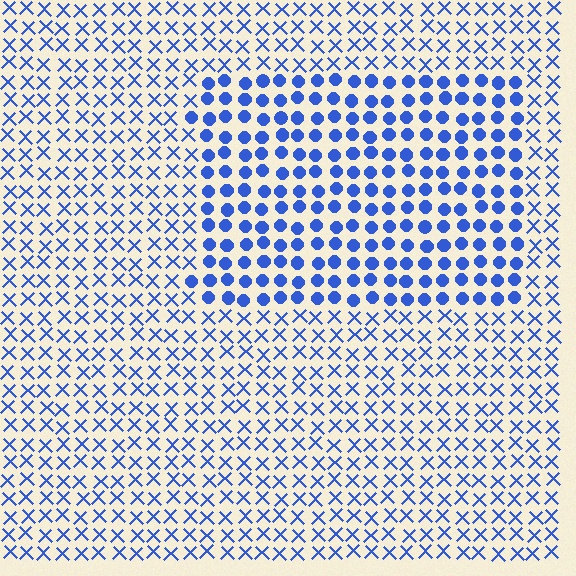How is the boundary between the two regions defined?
The boundary is defined by a change in element shape: circles inside vs. X marks outside. All elements share the same color and spacing.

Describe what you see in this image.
The image is filled with small blue elements arranged in a uniform grid. A rectangle-shaped region contains circles, while the surrounding area contains X marks. The boundary is defined purely by the change in element shape.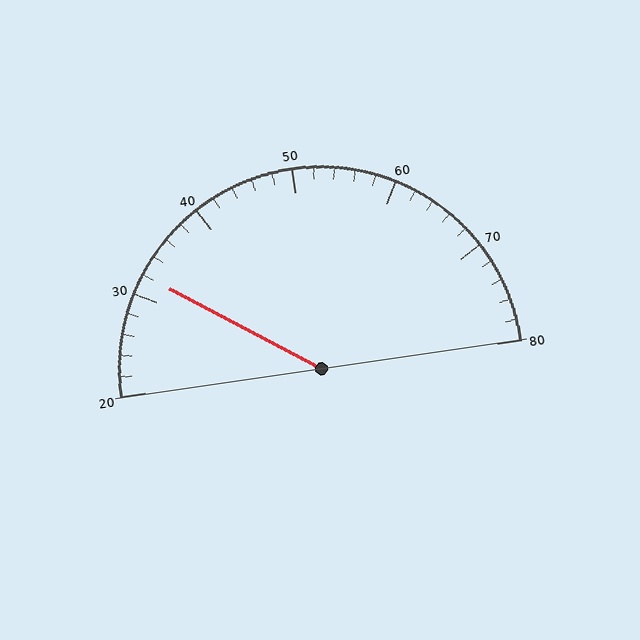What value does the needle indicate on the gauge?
The needle indicates approximately 32.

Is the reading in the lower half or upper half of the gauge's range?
The reading is in the lower half of the range (20 to 80).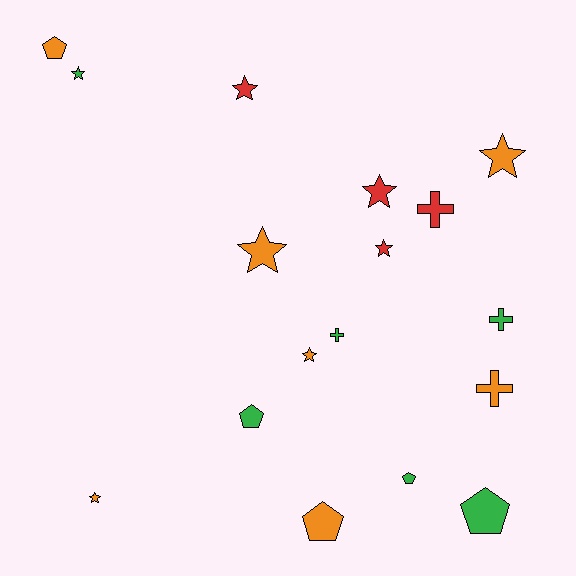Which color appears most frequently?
Orange, with 7 objects.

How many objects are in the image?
There are 17 objects.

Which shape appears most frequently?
Star, with 8 objects.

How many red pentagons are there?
There are no red pentagons.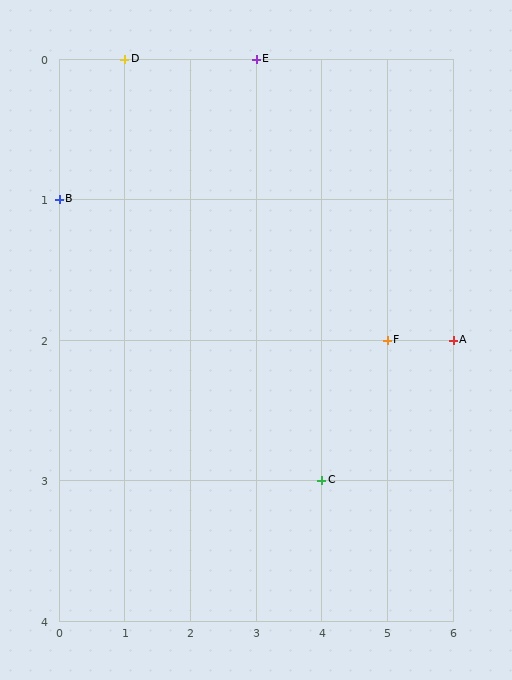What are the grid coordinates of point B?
Point B is at grid coordinates (0, 1).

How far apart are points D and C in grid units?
Points D and C are 3 columns and 3 rows apart (about 4.2 grid units diagonally).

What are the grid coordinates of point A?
Point A is at grid coordinates (6, 2).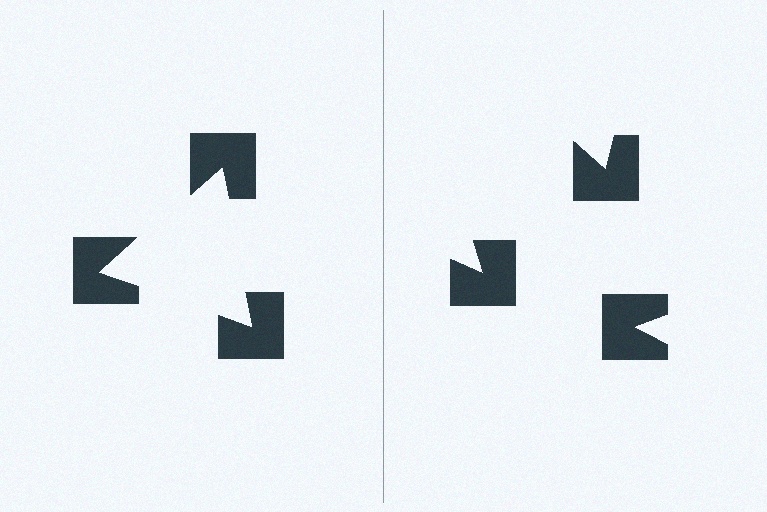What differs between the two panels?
The notched squares are positioned identically on both sides; only the wedge orientations differ. On the left they align to a triangle; on the right they are misaligned.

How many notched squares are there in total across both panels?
6 — 3 on each side.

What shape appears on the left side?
An illusory triangle.